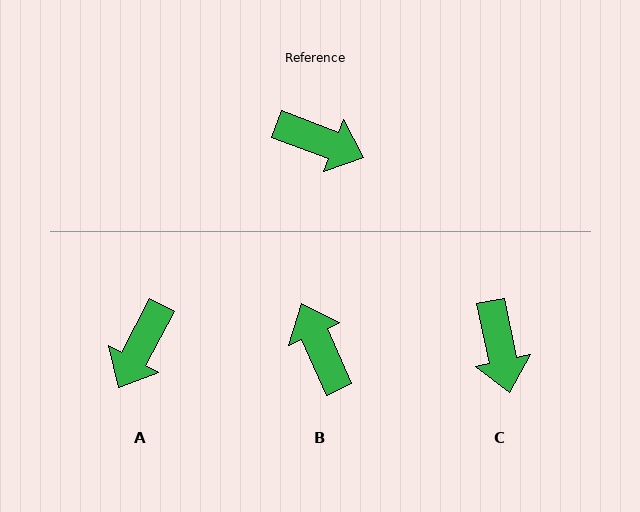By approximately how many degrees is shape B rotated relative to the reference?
Approximately 135 degrees counter-clockwise.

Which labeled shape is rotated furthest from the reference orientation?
B, about 135 degrees away.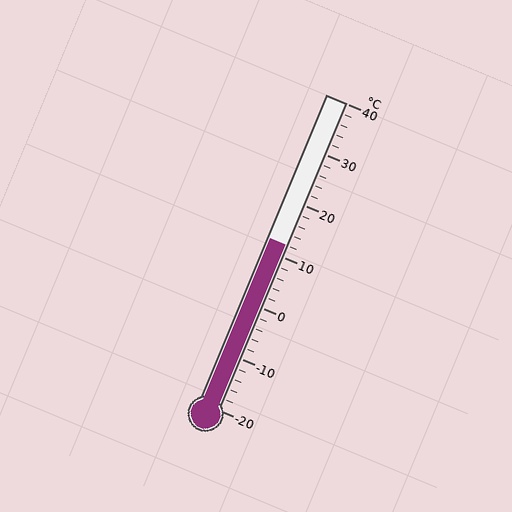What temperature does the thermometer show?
The thermometer shows approximately 12°C.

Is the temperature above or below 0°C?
The temperature is above 0°C.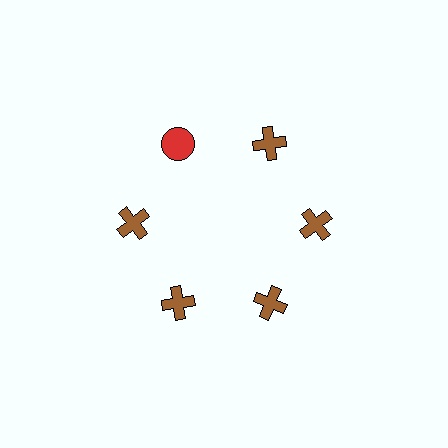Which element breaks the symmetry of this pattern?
The red circle at roughly the 11 o'clock position breaks the symmetry. All other shapes are brown crosses.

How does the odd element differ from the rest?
It differs in both color (red instead of brown) and shape (circle instead of cross).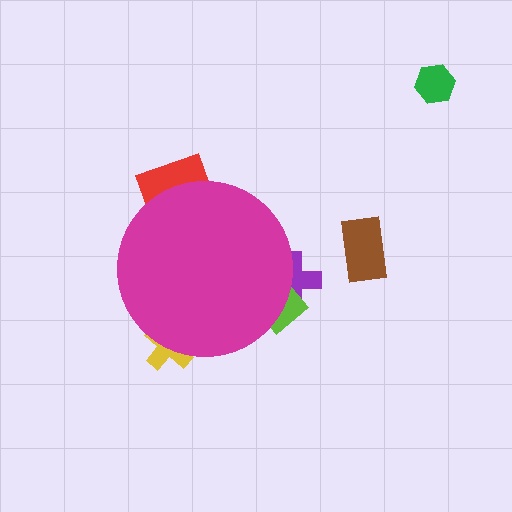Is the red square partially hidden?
Yes, the red square is partially hidden behind the magenta circle.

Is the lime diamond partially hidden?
Yes, the lime diamond is partially hidden behind the magenta circle.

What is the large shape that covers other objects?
A magenta circle.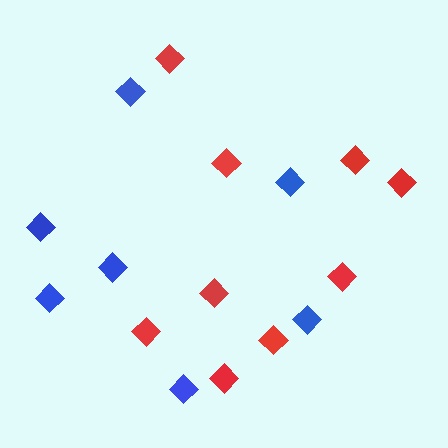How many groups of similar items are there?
There are 2 groups: one group of blue diamonds (7) and one group of red diamonds (9).